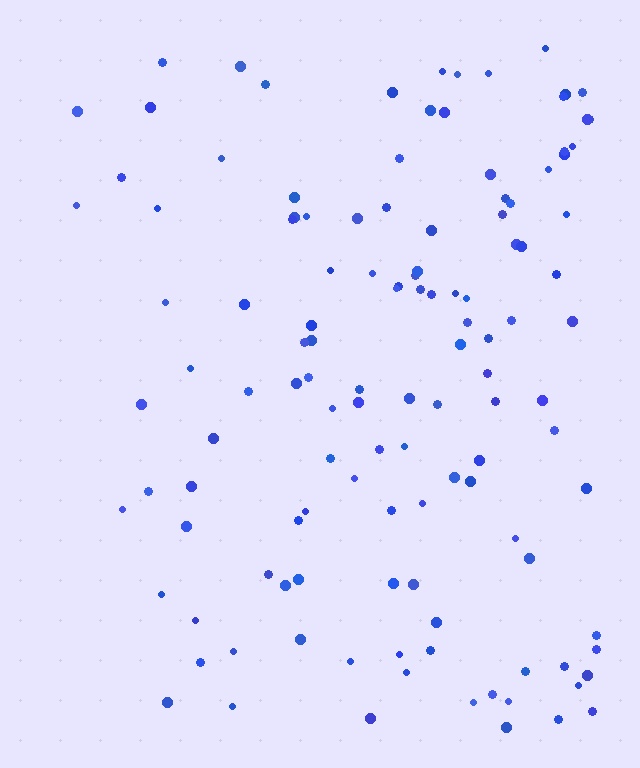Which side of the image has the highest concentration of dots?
The right.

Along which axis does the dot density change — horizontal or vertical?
Horizontal.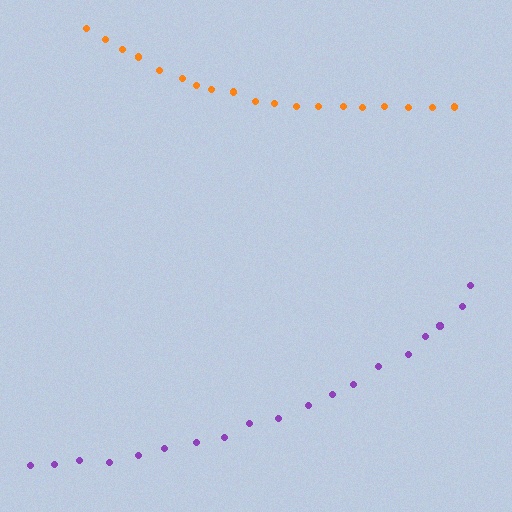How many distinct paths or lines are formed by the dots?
There are 2 distinct paths.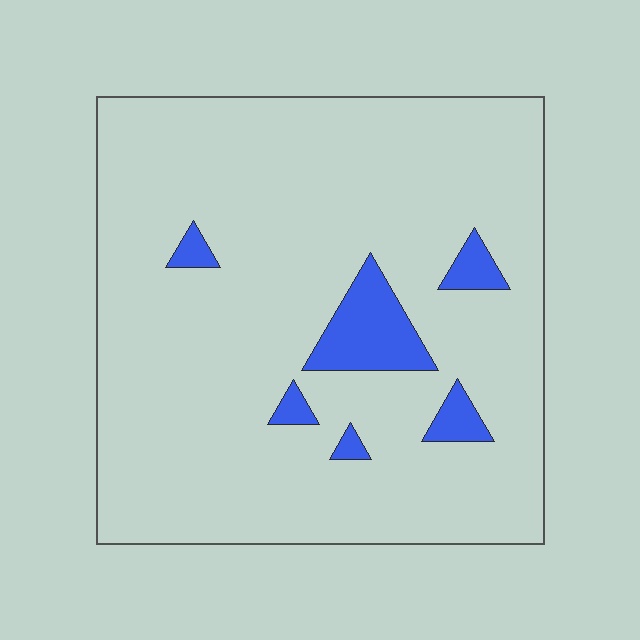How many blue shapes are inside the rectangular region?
6.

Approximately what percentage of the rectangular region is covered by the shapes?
Approximately 10%.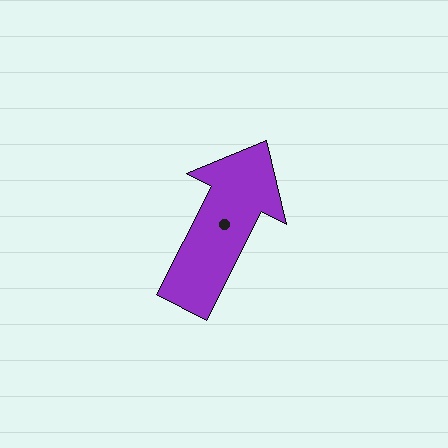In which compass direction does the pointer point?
Northeast.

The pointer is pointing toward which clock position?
Roughly 1 o'clock.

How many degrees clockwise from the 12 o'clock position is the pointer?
Approximately 27 degrees.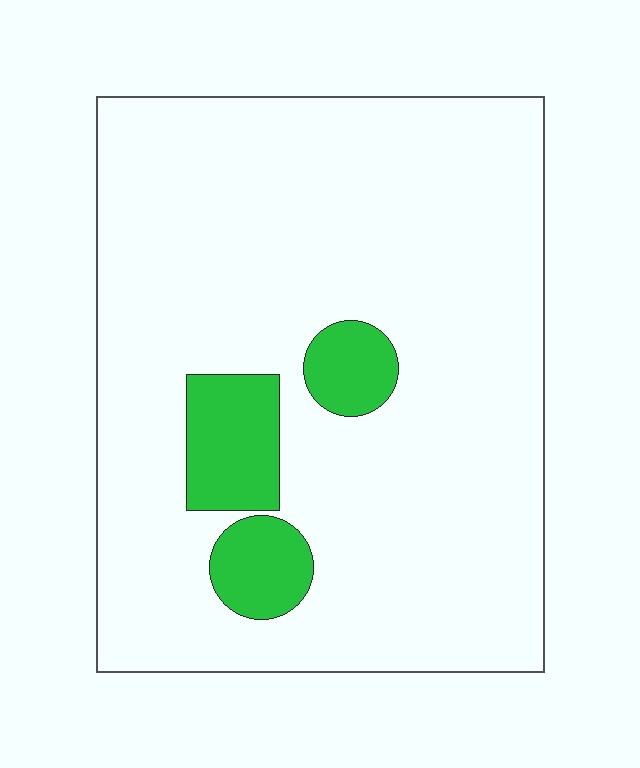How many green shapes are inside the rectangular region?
3.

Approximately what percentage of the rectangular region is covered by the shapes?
Approximately 10%.